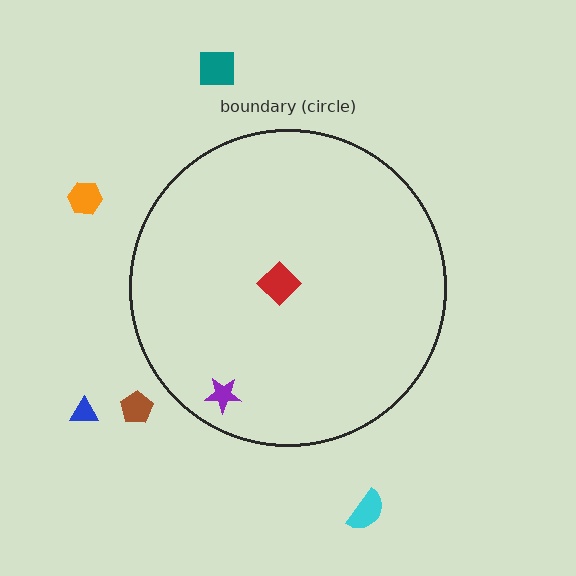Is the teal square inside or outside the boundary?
Outside.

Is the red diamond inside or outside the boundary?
Inside.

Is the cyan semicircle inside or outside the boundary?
Outside.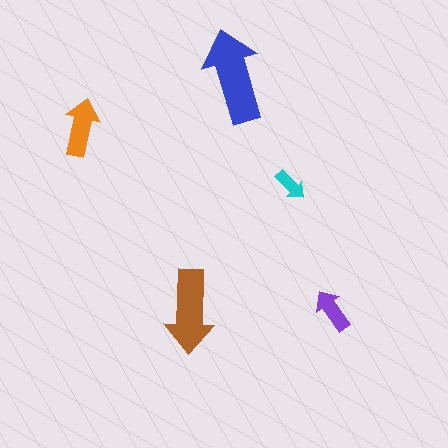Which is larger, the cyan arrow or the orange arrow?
The orange one.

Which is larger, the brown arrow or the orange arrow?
The brown one.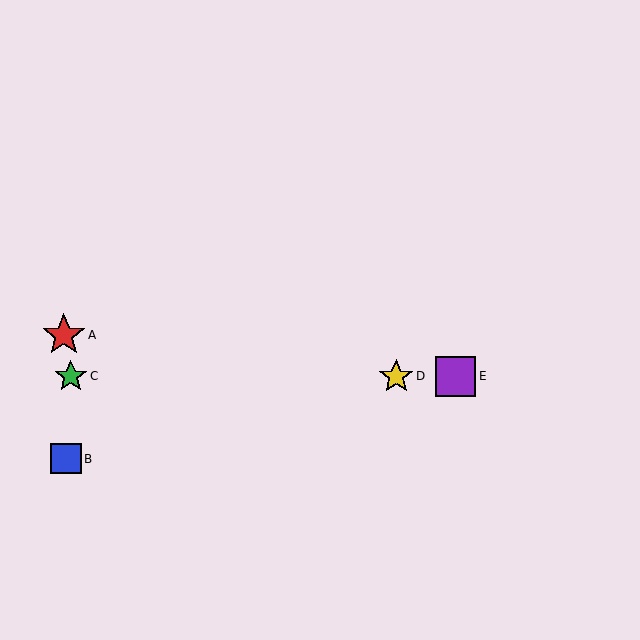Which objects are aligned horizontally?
Objects C, D, E are aligned horizontally.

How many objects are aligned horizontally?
3 objects (C, D, E) are aligned horizontally.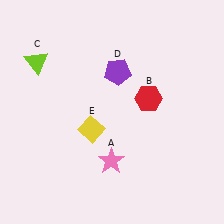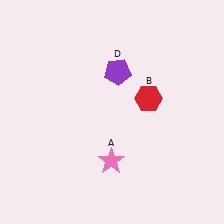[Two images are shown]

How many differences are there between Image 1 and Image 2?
There are 2 differences between the two images.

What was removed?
The yellow diamond (E), the lime triangle (C) were removed in Image 2.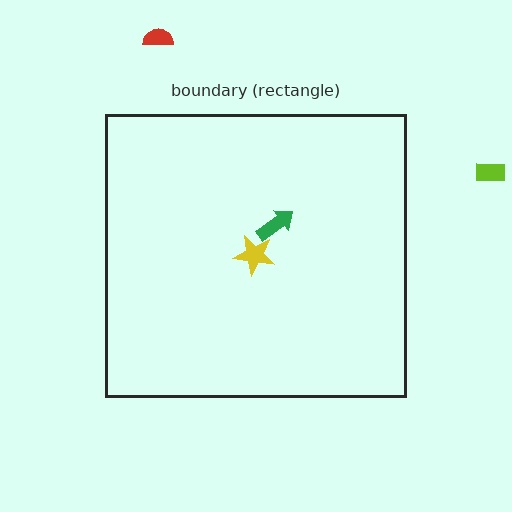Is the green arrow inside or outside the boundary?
Inside.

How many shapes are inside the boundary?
2 inside, 2 outside.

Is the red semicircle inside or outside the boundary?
Outside.